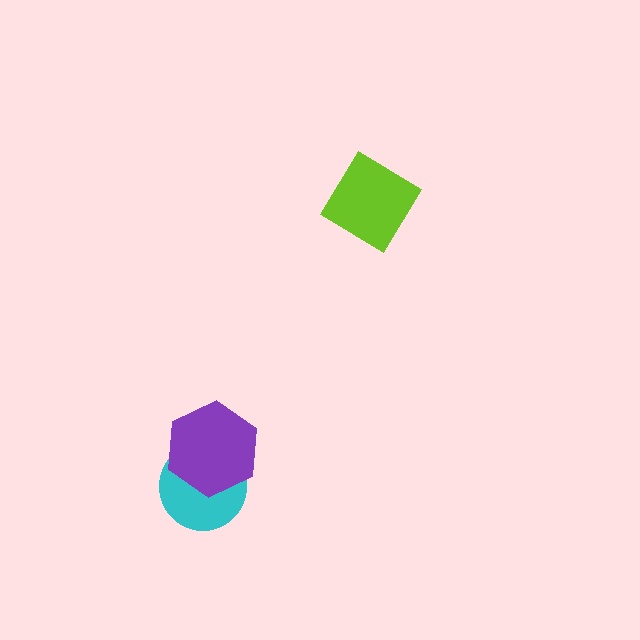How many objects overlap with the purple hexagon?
1 object overlaps with the purple hexagon.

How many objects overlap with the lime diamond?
0 objects overlap with the lime diamond.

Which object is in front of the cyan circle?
The purple hexagon is in front of the cyan circle.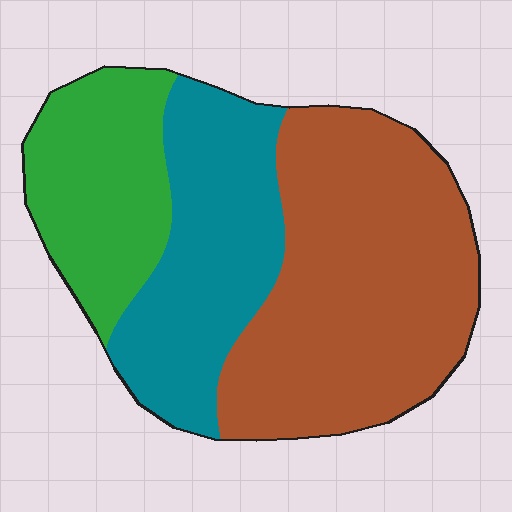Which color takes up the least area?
Green, at roughly 25%.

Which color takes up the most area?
Brown, at roughly 50%.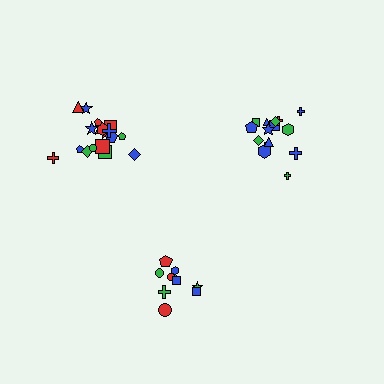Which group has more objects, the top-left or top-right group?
The top-left group.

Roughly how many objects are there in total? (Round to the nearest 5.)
Roughly 45 objects in total.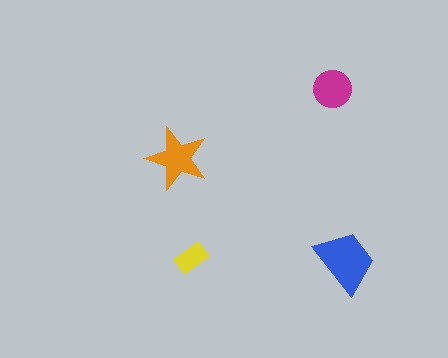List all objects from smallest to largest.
The yellow rectangle, the magenta circle, the orange star, the blue trapezoid.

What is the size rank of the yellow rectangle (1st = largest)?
4th.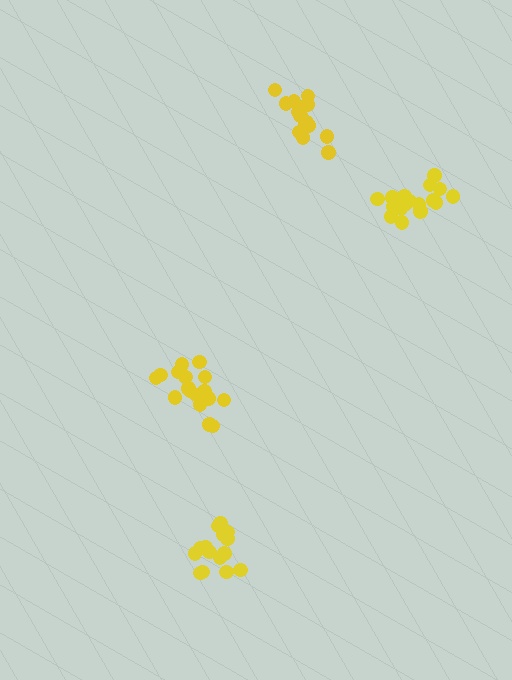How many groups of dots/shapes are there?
There are 4 groups.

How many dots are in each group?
Group 1: 17 dots, Group 2: 16 dots, Group 3: 15 dots, Group 4: 17 dots (65 total).